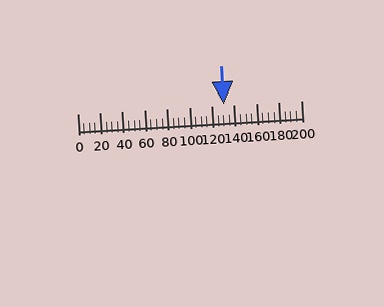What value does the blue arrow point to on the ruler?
The blue arrow points to approximately 131.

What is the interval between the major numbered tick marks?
The major tick marks are spaced 20 units apart.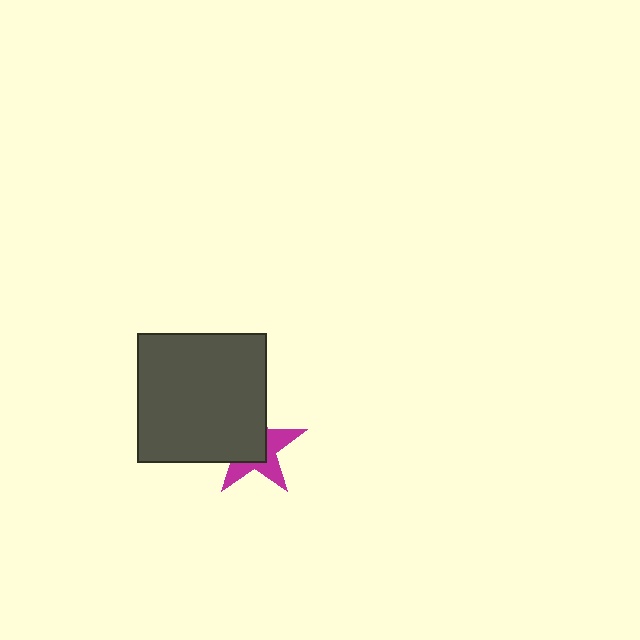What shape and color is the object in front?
The object in front is a dark gray square.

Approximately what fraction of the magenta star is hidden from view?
Roughly 57% of the magenta star is hidden behind the dark gray square.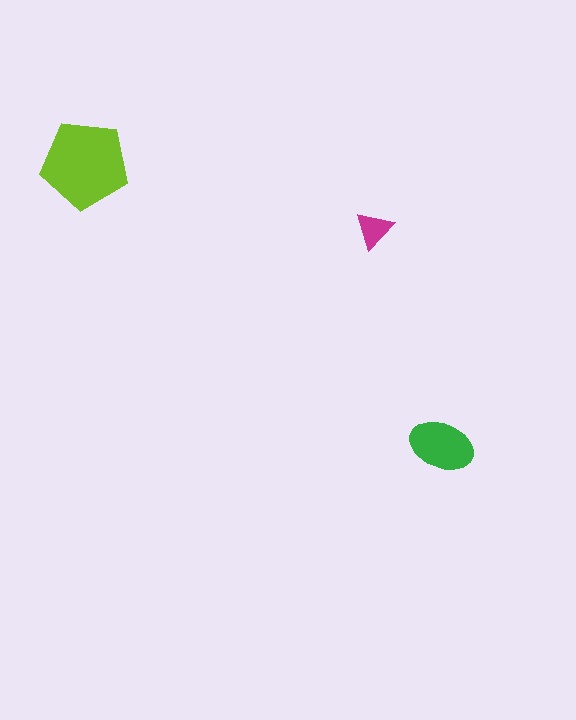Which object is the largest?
The lime pentagon.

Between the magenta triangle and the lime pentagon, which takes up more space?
The lime pentagon.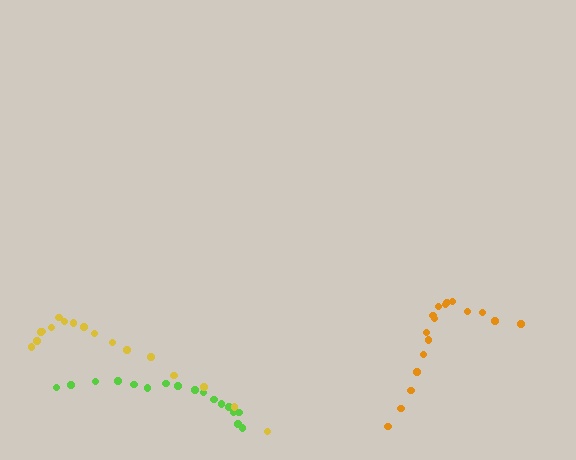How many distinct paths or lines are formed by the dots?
There are 3 distinct paths.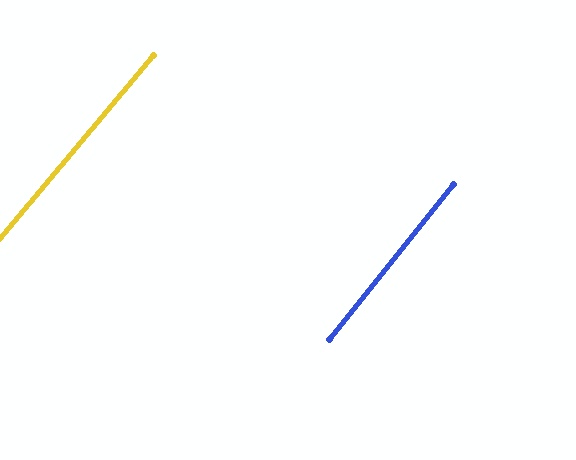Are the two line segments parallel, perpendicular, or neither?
Parallel — their directions differ by only 1.5°.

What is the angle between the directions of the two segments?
Approximately 1 degree.